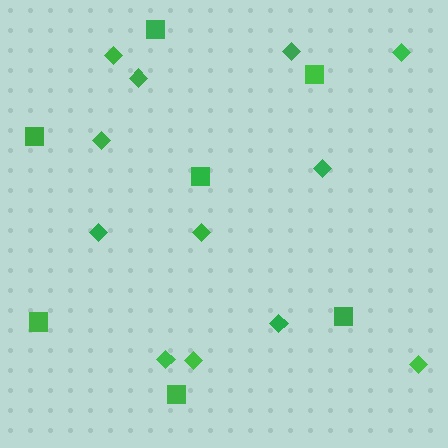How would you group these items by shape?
There are 2 groups: one group of diamonds (12) and one group of squares (7).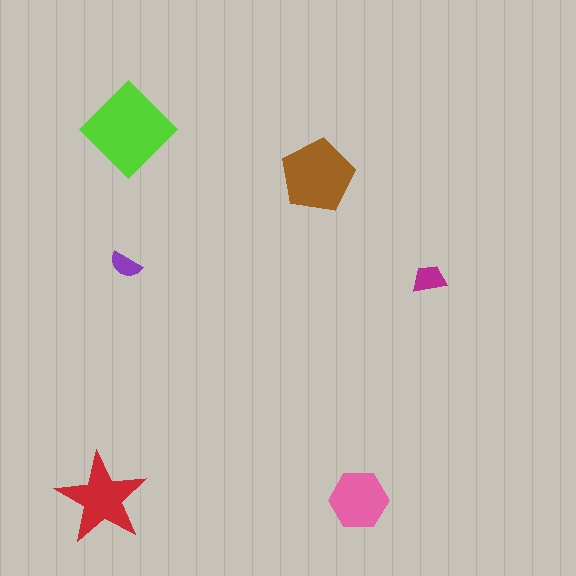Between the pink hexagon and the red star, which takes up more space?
The red star.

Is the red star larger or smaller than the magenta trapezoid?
Larger.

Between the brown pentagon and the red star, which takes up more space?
The brown pentagon.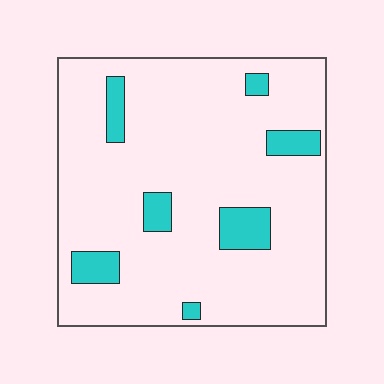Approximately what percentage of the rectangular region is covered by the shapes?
Approximately 10%.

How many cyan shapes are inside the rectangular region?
7.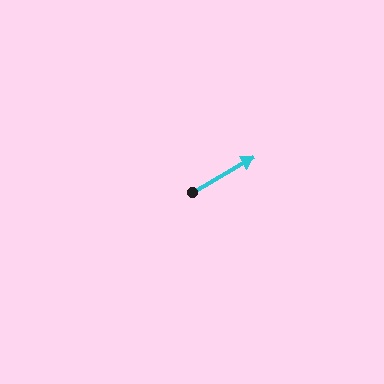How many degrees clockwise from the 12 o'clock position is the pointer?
Approximately 60 degrees.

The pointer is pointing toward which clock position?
Roughly 2 o'clock.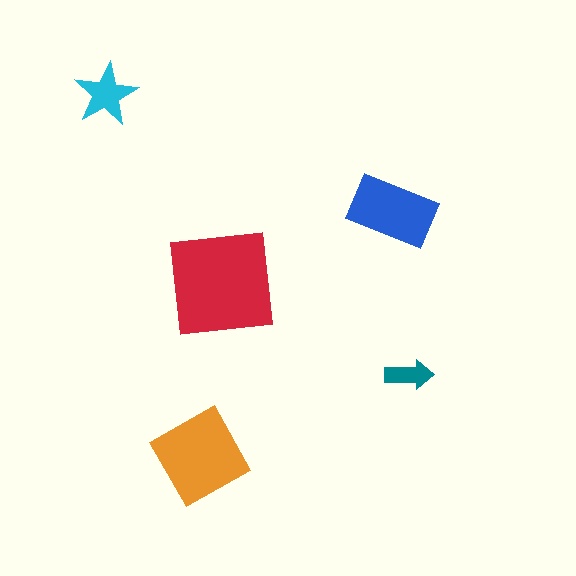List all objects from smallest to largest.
The teal arrow, the cyan star, the blue rectangle, the orange diamond, the red square.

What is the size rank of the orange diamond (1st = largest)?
2nd.